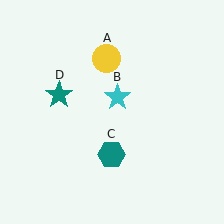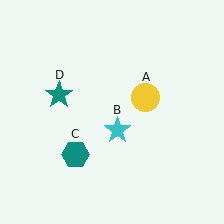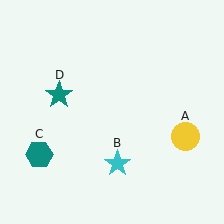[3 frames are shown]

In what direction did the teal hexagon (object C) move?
The teal hexagon (object C) moved left.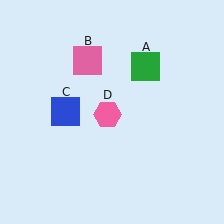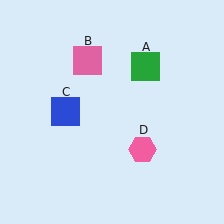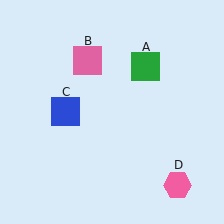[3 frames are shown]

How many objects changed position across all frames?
1 object changed position: pink hexagon (object D).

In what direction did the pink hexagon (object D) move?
The pink hexagon (object D) moved down and to the right.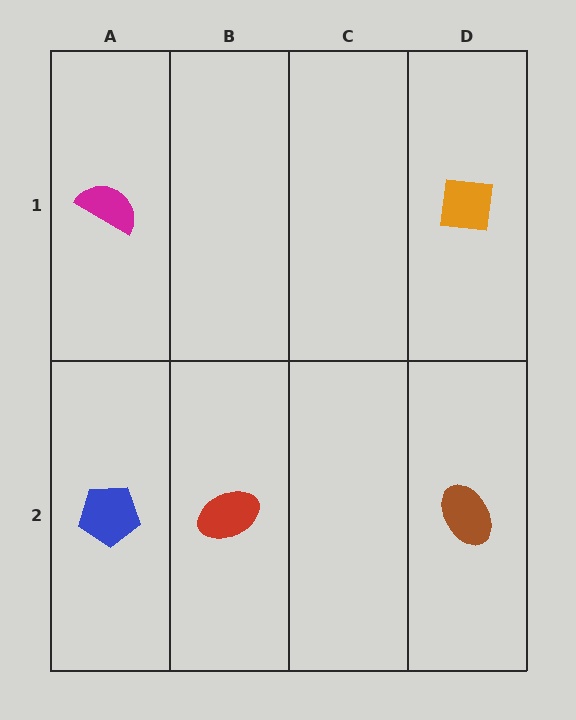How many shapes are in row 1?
2 shapes.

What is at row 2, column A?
A blue pentagon.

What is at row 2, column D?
A brown ellipse.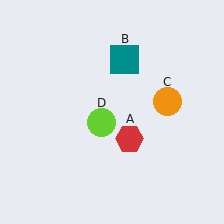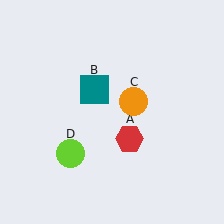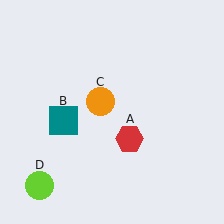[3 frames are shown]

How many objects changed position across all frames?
3 objects changed position: teal square (object B), orange circle (object C), lime circle (object D).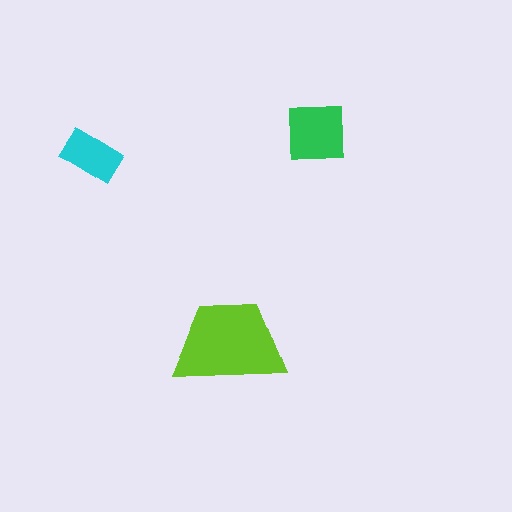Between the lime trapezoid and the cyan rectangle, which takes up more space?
The lime trapezoid.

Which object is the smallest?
The cyan rectangle.